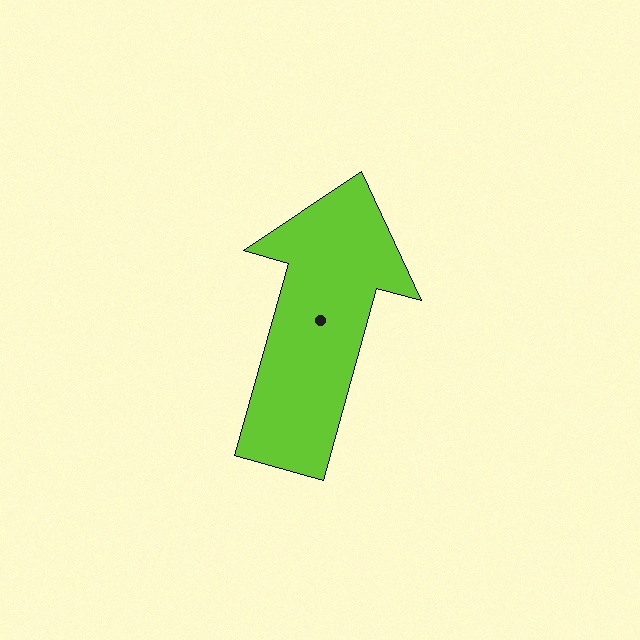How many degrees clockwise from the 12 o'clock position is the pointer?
Approximately 16 degrees.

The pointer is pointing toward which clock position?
Roughly 1 o'clock.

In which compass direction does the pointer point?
North.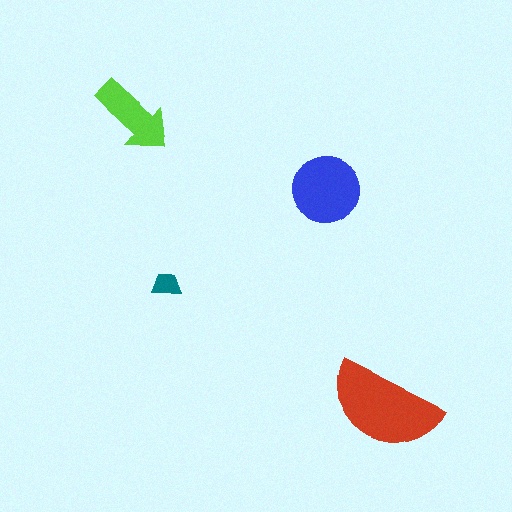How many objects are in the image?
There are 4 objects in the image.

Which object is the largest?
The red semicircle.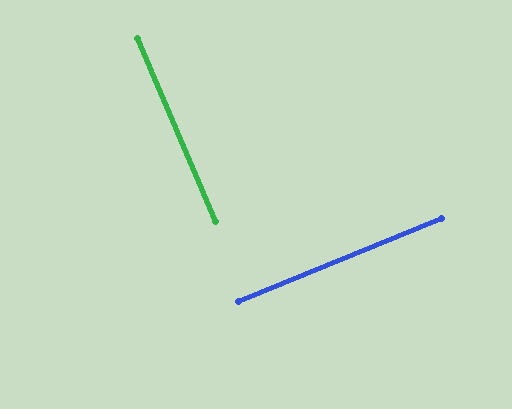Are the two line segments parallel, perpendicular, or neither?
Perpendicular — they meet at approximately 89°.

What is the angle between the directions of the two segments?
Approximately 89 degrees.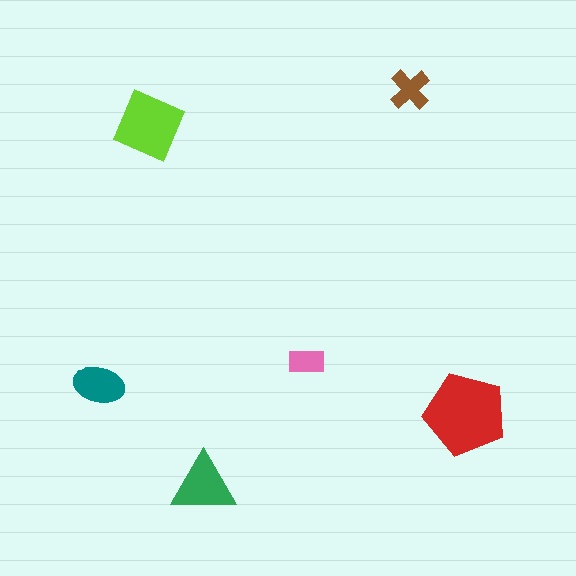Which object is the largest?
The red pentagon.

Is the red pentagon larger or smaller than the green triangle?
Larger.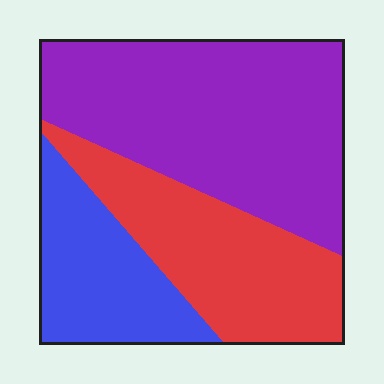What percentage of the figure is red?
Red takes up about one third (1/3) of the figure.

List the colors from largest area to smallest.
From largest to smallest: purple, red, blue.